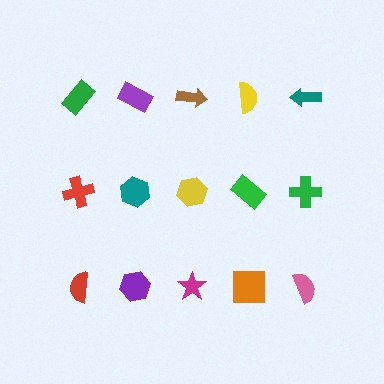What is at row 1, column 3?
A brown arrow.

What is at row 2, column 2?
A teal hexagon.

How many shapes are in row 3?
5 shapes.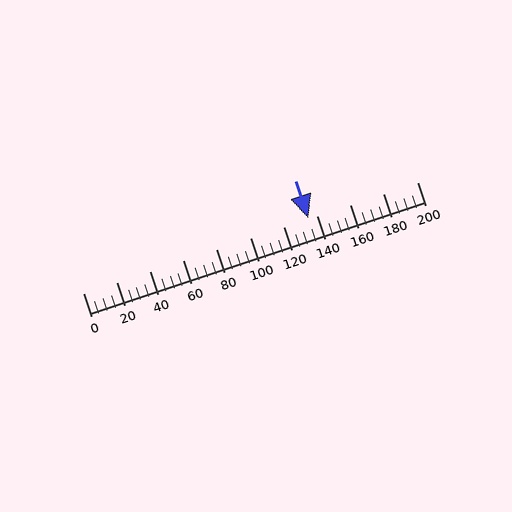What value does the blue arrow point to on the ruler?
The blue arrow points to approximately 135.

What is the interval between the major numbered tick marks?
The major tick marks are spaced 20 units apart.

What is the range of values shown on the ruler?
The ruler shows values from 0 to 200.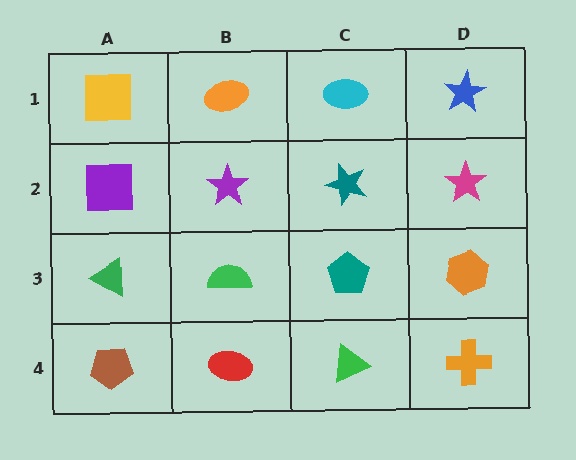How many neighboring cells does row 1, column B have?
3.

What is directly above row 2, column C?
A cyan ellipse.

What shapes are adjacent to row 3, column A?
A purple square (row 2, column A), a brown pentagon (row 4, column A), a green semicircle (row 3, column B).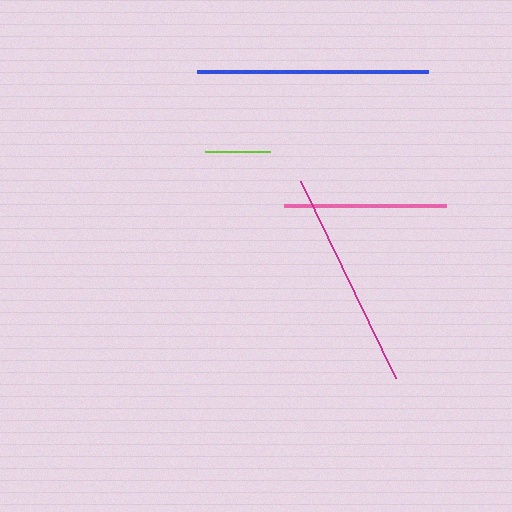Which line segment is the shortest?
The lime line is the shortest at approximately 66 pixels.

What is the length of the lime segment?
The lime segment is approximately 66 pixels long.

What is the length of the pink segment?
The pink segment is approximately 162 pixels long.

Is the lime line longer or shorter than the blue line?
The blue line is longer than the lime line.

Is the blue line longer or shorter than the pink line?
The blue line is longer than the pink line.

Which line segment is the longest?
The blue line is the longest at approximately 232 pixels.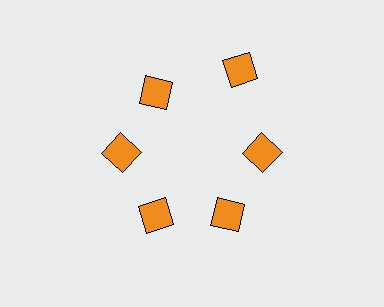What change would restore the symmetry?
The symmetry would be restored by moving it inward, back onto the ring so that all 6 diamonds sit at equal angles and equal distance from the center.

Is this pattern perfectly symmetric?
No. The 6 orange diamonds are arranged in a ring, but one element near the 1 o'clock position is pushed outward from the center, breaking the 6-fold rotational symmetry.